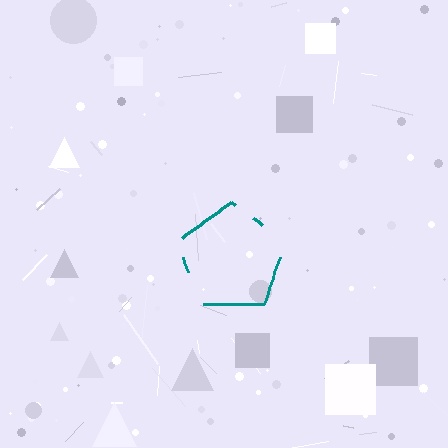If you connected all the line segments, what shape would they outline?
They would outline a pentagon.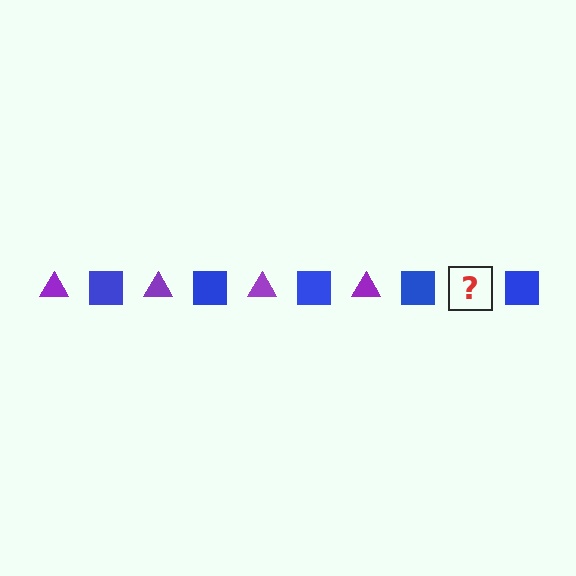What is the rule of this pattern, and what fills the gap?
The rule is that the pattern alternates between purple triangle and blue square. The gap should be filled with a purple triangle.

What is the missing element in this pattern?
The missing element is a purple triangle.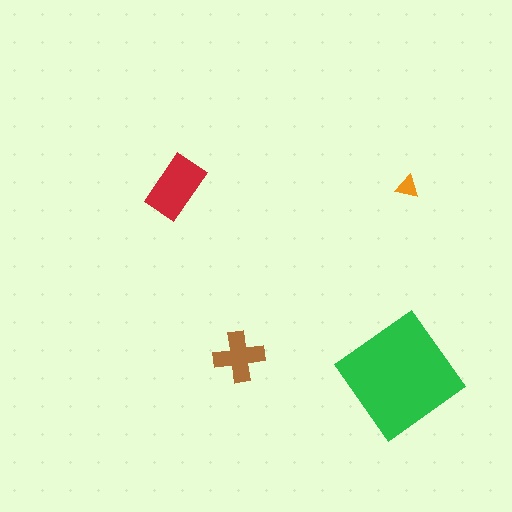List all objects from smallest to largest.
The orange triangle, the brown cross, the red rectangle, the green diamond.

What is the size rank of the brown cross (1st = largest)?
3rd.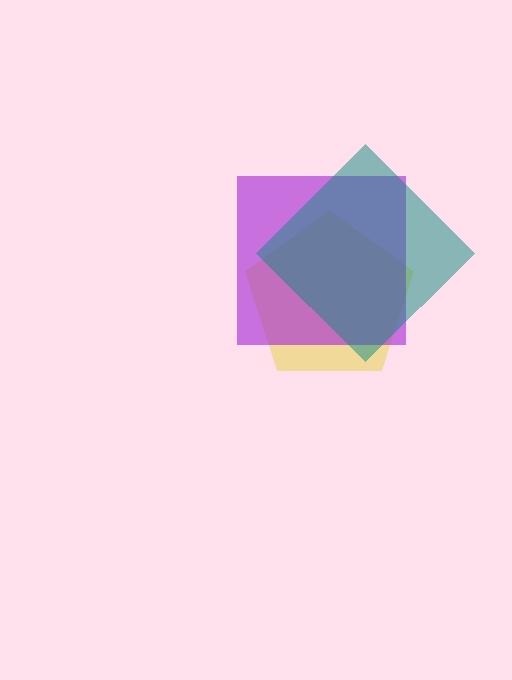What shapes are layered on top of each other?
The layered shapes are: a yellow pentagon, a purple square, a teal diamond.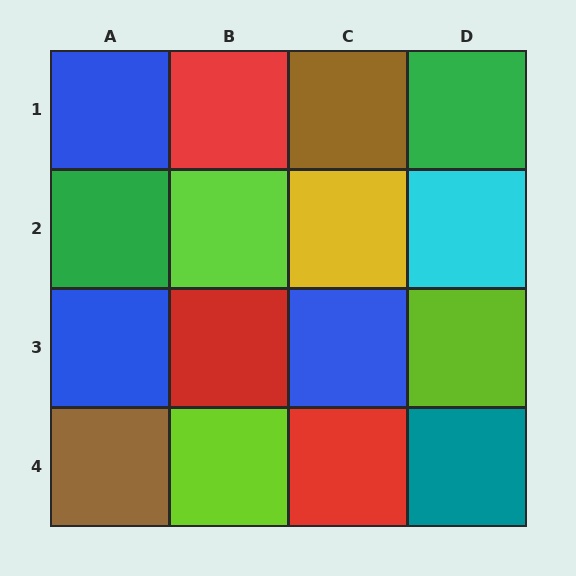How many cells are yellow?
1 cell is yellow.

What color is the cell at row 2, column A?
Green.